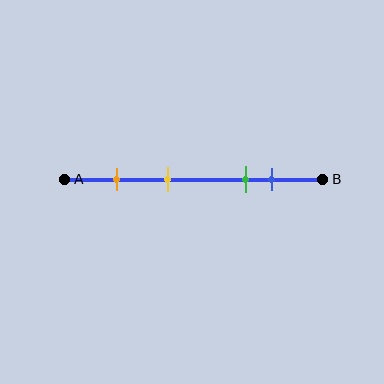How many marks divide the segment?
There are 4 marks dividing the segment.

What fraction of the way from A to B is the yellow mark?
The yellow mark is approximately 40% (0.4) of the way from A to B.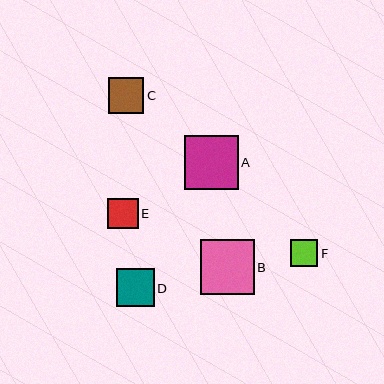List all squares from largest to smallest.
From largest to smallest: B, A, D, C, E, F.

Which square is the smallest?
Square F is the smallest with a size of approximately 27 pixels.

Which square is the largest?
Square B is the largest with a size of approximately 54 pixels.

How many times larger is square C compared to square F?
Square C is approximately 1.3 times the size of square F.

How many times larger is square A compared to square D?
Square A is approximately 1.4 times the size of square D.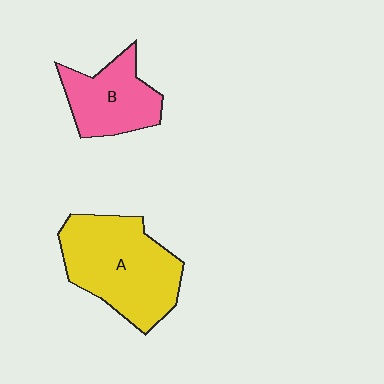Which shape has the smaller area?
Shape B (pink).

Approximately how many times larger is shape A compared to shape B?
Approximately 1.6 times.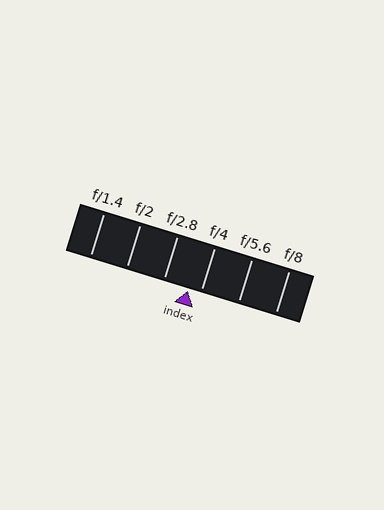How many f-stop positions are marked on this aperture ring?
There are 6 f-stop positions marked.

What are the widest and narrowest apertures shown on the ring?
The widest aperture shown is f/1.4 and the narrowest is f/8.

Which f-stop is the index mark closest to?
The index mark is closest to f/4.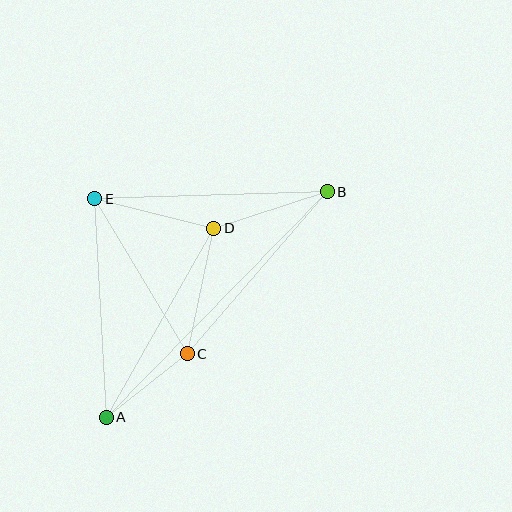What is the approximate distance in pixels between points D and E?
The distance between D and E is approximately 122 pixels.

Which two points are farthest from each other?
Points A and B are farthest from each other.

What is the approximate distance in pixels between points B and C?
The distance between B and C is approximately 214 pixels.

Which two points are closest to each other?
Points A and C are closest to each other.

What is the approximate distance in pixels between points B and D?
The distance between B and D is approximately 119 pixels.